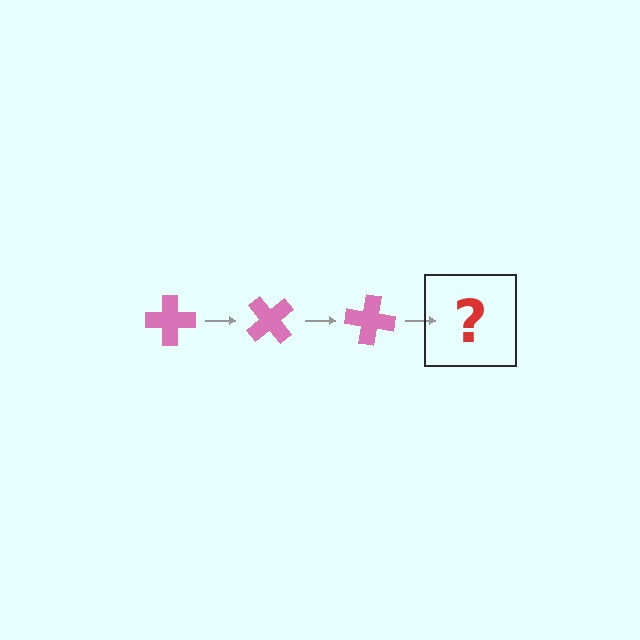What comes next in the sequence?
The next element should be a pink cross rotated 150 degrees.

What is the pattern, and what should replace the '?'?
The pattern is that the cross rotates 50 degrees each step. The '?' should be a pink cross rotated 150 degrees.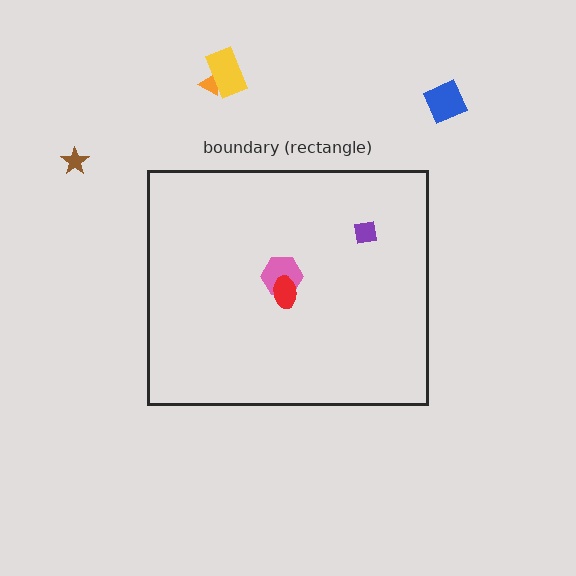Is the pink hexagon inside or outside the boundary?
Inside.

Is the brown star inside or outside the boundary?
Outside.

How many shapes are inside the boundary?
3 inside, 4 outside.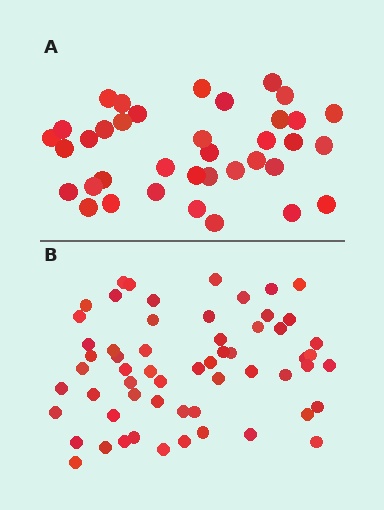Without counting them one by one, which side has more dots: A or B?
Region B (the bottom region) has more dots.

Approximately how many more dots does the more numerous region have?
Region B has approximately 20 more dots than region A.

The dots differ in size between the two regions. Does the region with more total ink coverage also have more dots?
No. Region A has more total ink coverage because its dots are larger, but region B actually contains more individual dots. Total area can be misleading — the number of items is what matters here.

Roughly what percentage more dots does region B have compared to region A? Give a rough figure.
About 60% more.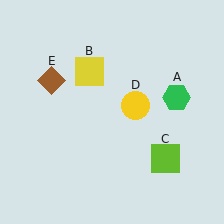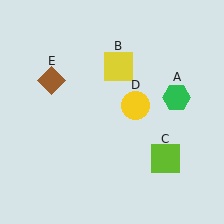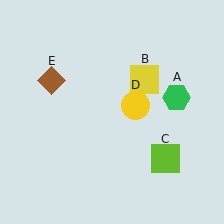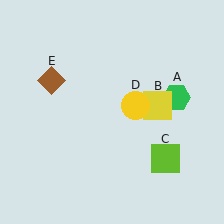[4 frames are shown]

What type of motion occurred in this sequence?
The yellow square (object B) rotated clockwise around the center of the scene.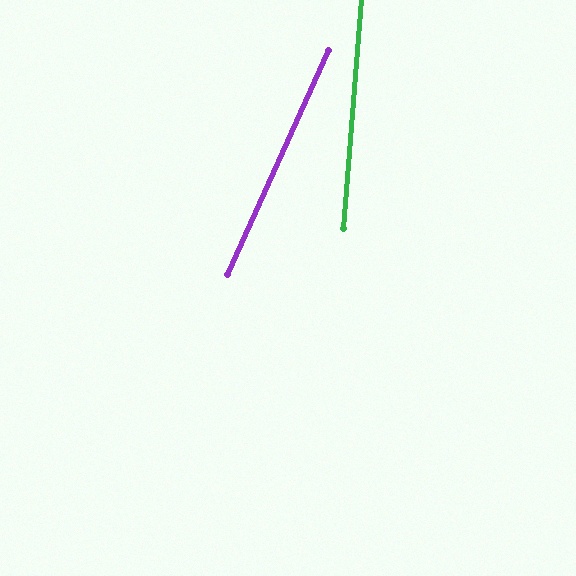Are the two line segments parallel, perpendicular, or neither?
Neither parallel nor perpendicular — they differ by about 20°.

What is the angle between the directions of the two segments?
Approximately 20 degrees.